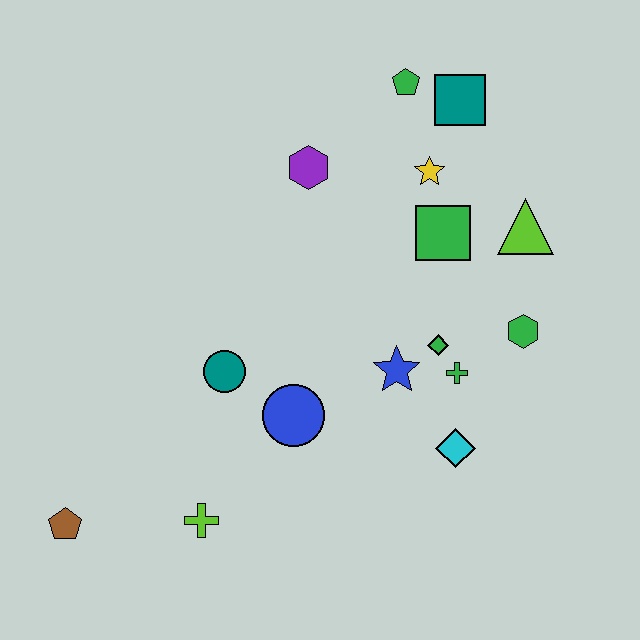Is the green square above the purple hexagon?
No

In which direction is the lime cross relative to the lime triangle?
The lime cross is to the left of the lime triangle.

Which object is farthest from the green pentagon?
The brown pentagon is farthest from the green pentagon.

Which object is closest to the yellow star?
The green square is closest to the yellow star.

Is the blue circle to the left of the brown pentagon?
No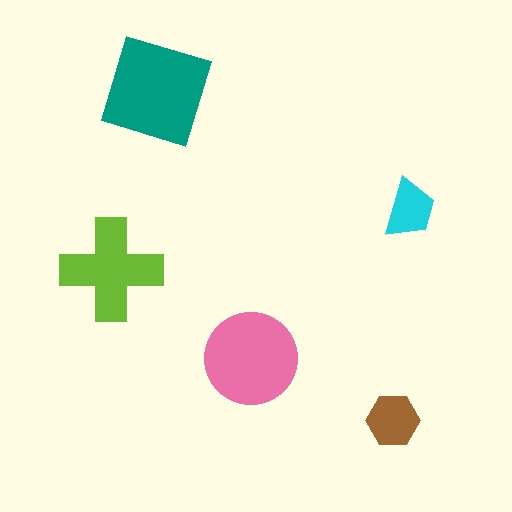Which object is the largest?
The teal square.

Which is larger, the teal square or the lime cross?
The teal square.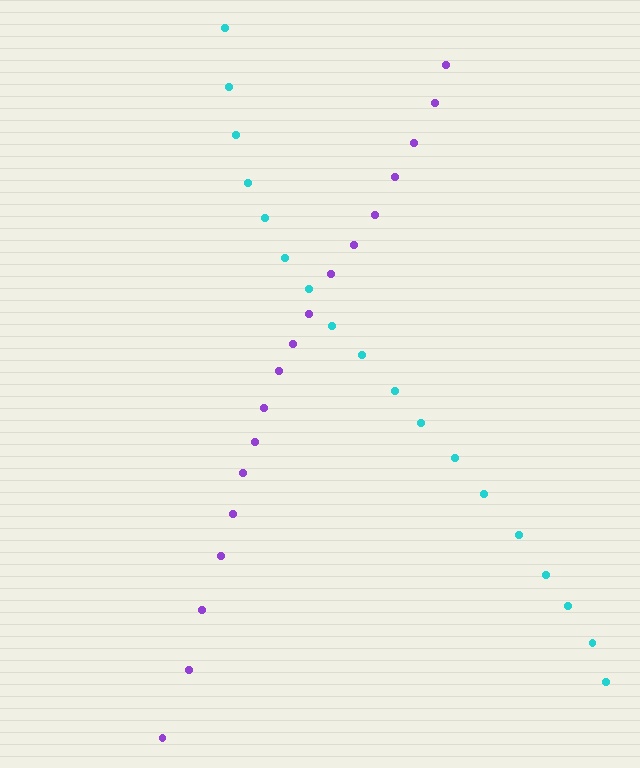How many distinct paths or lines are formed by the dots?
There are 2 distinct paths.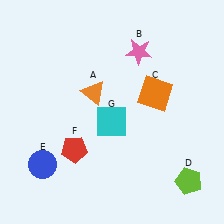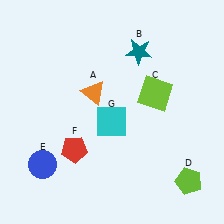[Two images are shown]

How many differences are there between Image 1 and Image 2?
There are 2 differences between the two images.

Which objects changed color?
B changed from pink to teal. C changed from orange to lime.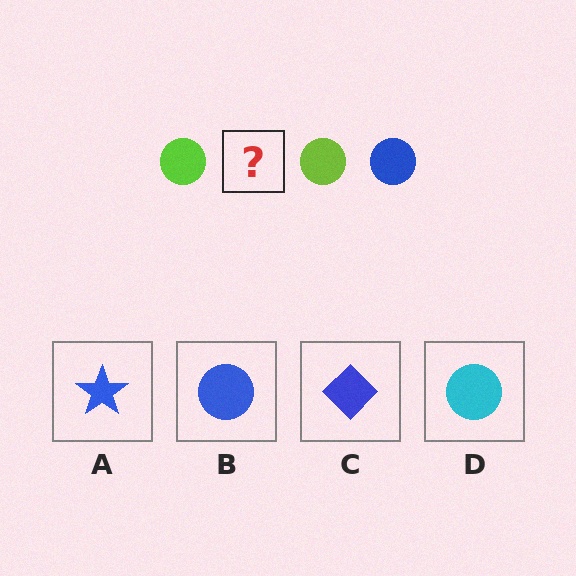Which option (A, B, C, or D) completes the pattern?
B.